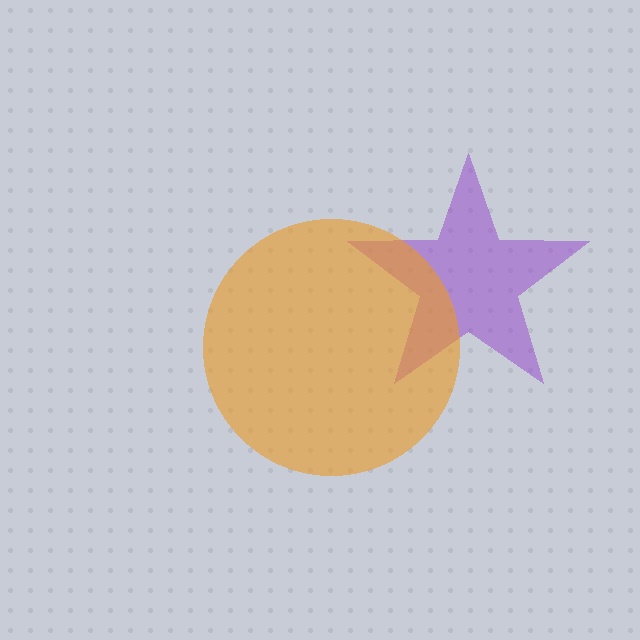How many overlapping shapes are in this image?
There are 2 overlapping shapes in the image.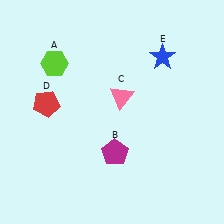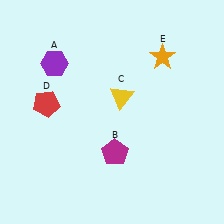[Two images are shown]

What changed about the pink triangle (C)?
In Image 1, C is pink. In Image 2, it changed to yellow.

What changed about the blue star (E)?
In Image 1, E is blue. In Image 2, it changed to orange.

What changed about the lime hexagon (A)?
In Image 1, A is lime. In Image 2, it changed to purple.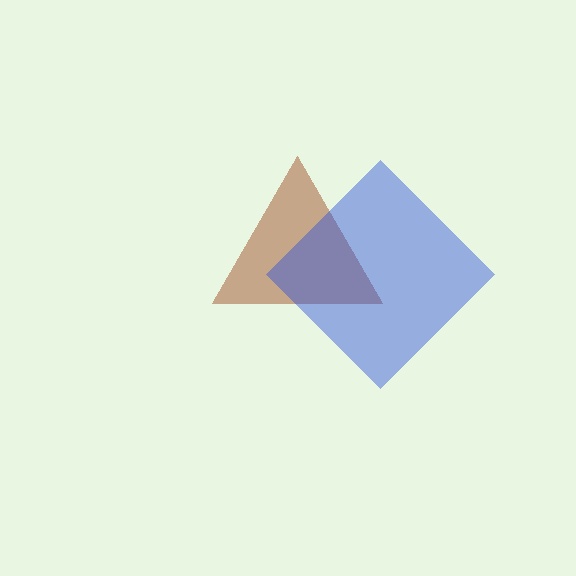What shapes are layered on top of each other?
The layered shapes are: a brown triangle, a blue diamond.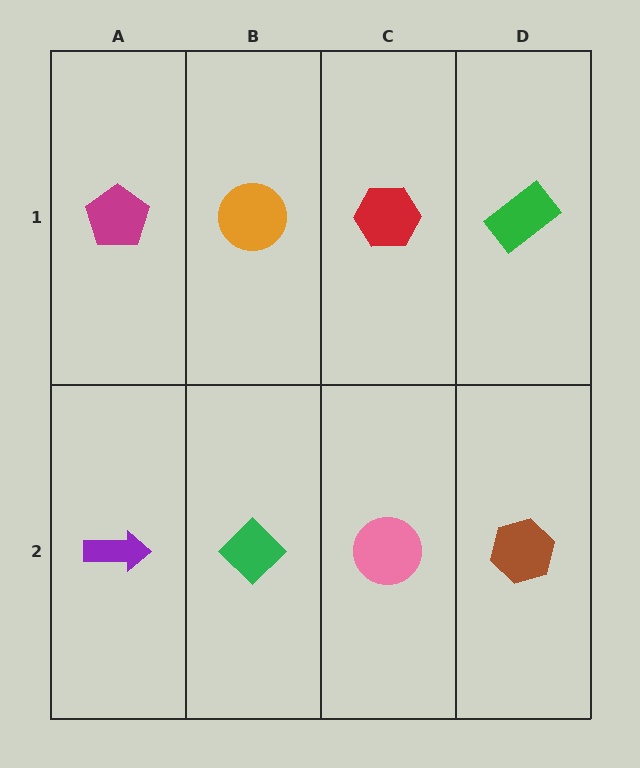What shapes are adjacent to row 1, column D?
A brown hexagon (row 2, column D), a red hexagon (row 1, column C).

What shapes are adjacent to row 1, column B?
A green diamond (row 2, column B), a magenta pentagon (row 1, column A), a red hexagon (row 1, column C).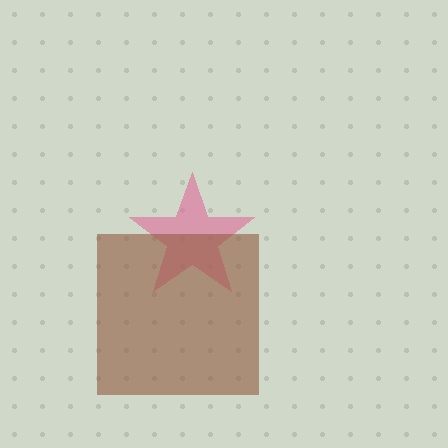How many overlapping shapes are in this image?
There are 2 overlapping shapes in the image.